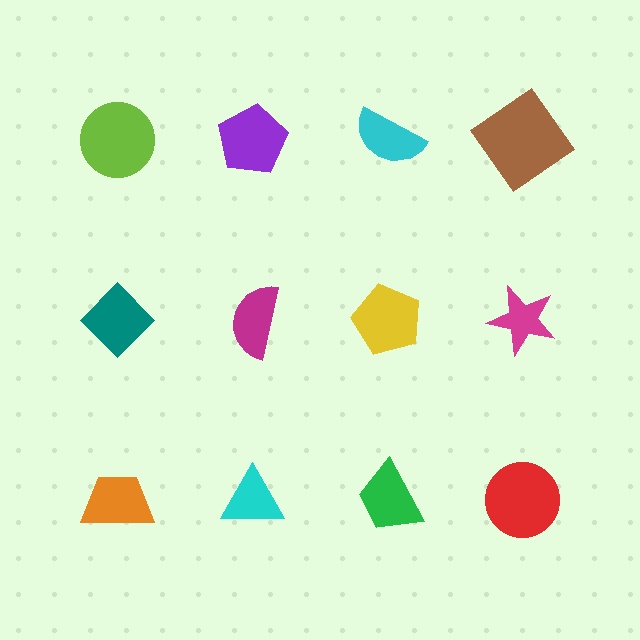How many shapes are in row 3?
4 shapes.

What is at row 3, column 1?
An orange trapezoid.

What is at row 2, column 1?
A teal diamond.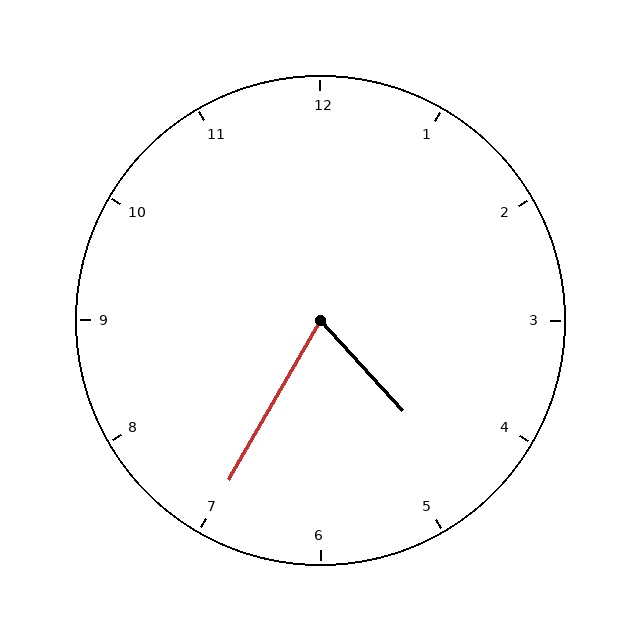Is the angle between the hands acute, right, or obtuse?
It is acute.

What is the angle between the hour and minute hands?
Approximately 72 degrees.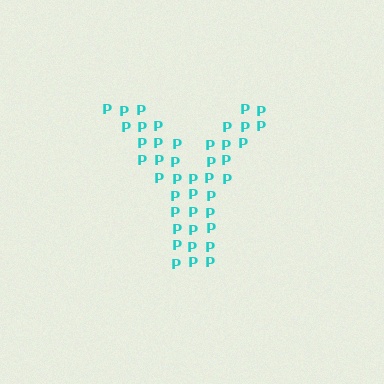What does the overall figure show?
The overall figure shows the letter Y.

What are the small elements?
The small elements are letter P's.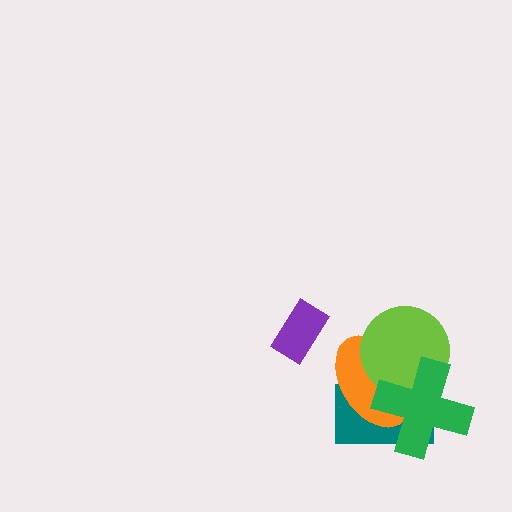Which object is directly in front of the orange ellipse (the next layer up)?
The lime circle is directly in front of the orange ellipse.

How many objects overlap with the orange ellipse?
3 objects overlap with the orange ellipse.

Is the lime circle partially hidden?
Yes, it is partially covered by another shape.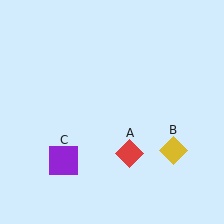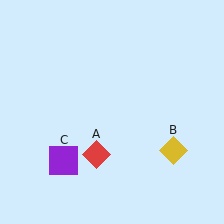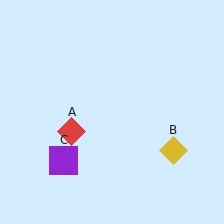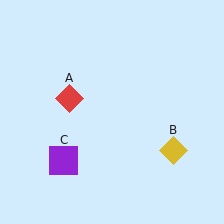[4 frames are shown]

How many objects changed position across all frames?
1 object changed position: red diamond (object A).